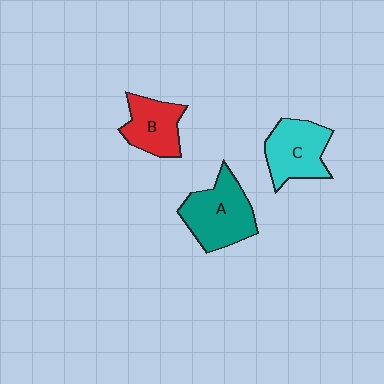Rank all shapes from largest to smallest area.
From largest to smallest: A (teal), C (cyan), B (red).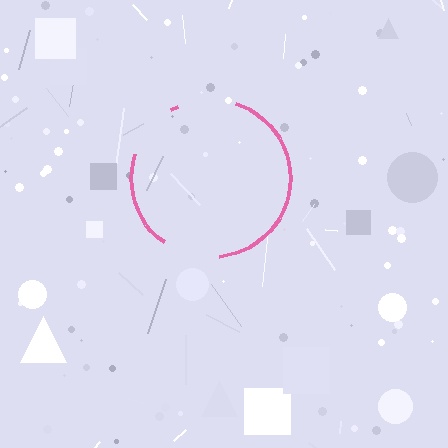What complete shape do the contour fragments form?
The contour fragments form a circle.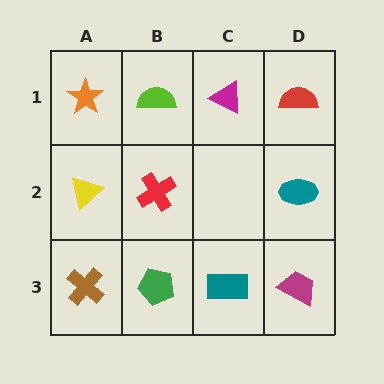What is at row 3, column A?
A brown cross.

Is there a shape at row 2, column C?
No, that cell is empty.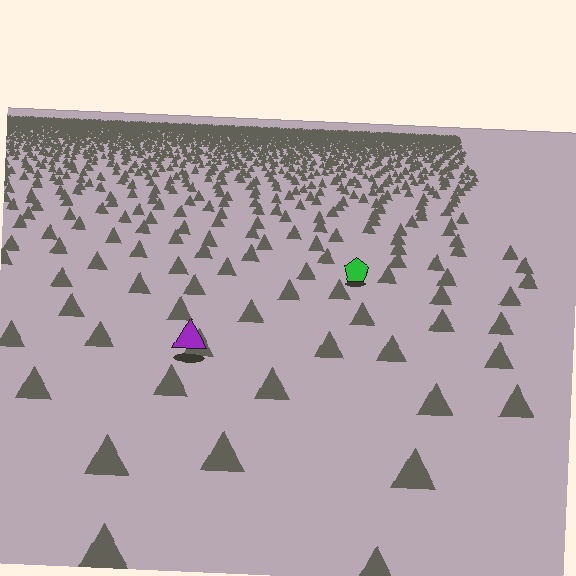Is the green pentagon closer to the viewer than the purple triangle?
No. The purple triangle is closer — you can tell from the texture gradient: the ground texture is coarser near it.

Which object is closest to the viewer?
The purple triangle is closest. The texture marks near it are larger and more spread out.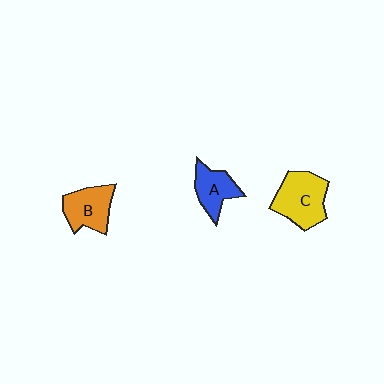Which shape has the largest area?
Shape C (yellow).